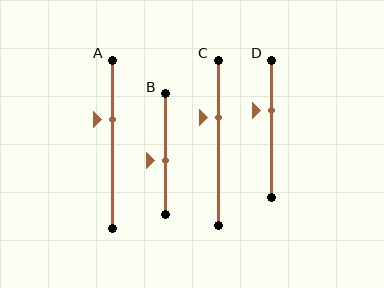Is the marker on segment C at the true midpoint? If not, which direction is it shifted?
No, the marker on segment C is shifted upward by about 15% of the segment length.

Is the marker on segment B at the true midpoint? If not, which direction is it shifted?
No, the marker on segment B is shifted downward by about 5% of the segment length.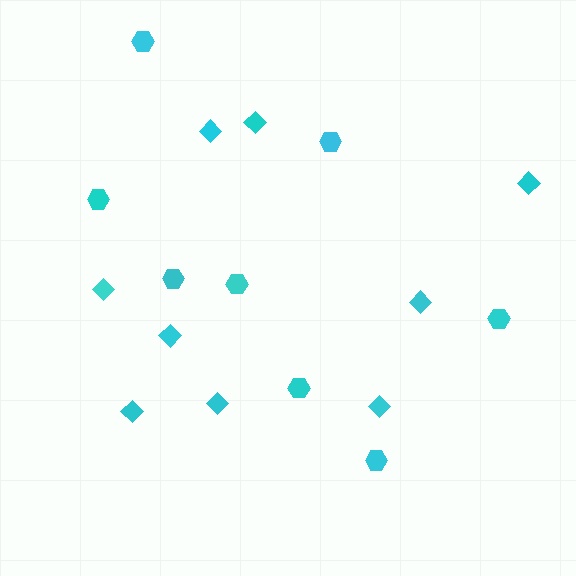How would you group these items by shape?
There are 2 groups: one group of hexagons (8) and one group of diamonds (9).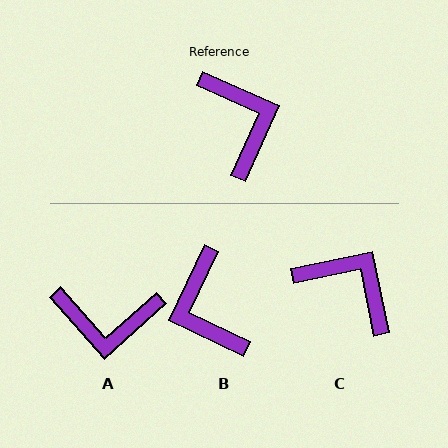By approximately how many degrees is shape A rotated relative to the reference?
Approximately 114 degrees clockwise.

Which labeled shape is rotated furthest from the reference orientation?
B, about 178 degrees away.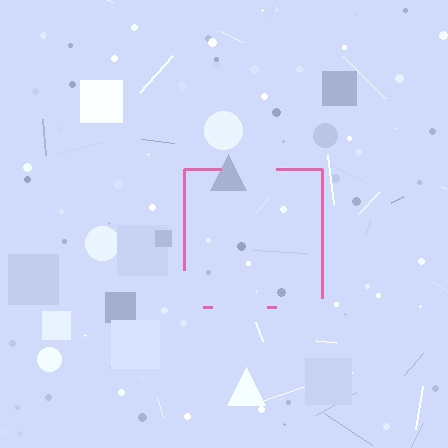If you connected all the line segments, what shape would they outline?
They would outline a square.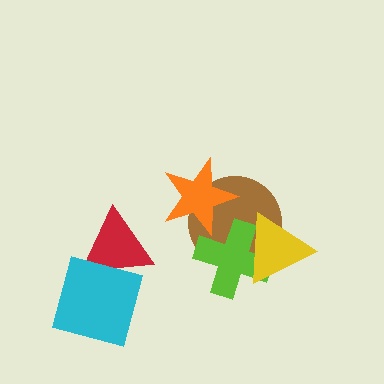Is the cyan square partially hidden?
No, no other shape covers it.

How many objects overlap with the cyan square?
1 object overlaps with the cyan square.